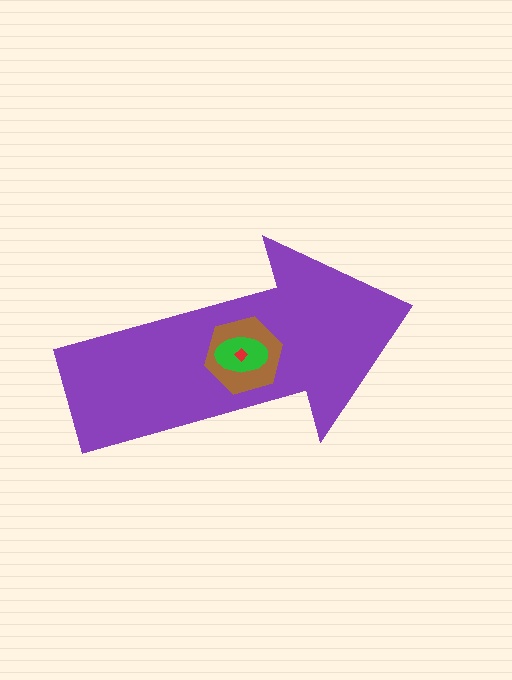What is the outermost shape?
The purple arrow.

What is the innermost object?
The red diamond.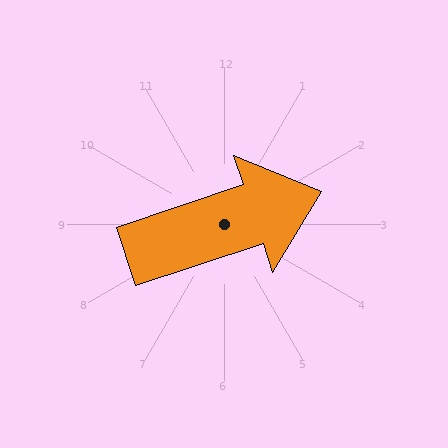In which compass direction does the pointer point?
East.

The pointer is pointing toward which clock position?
Roughly 2 o'clock.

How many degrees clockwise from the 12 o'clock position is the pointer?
Approximately 72 degrees.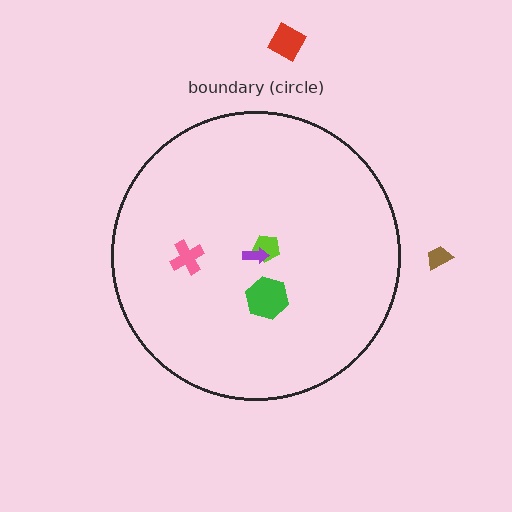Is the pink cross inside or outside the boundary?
Inside.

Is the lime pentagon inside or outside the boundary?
Inside.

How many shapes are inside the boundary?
4 inside, 2 outside.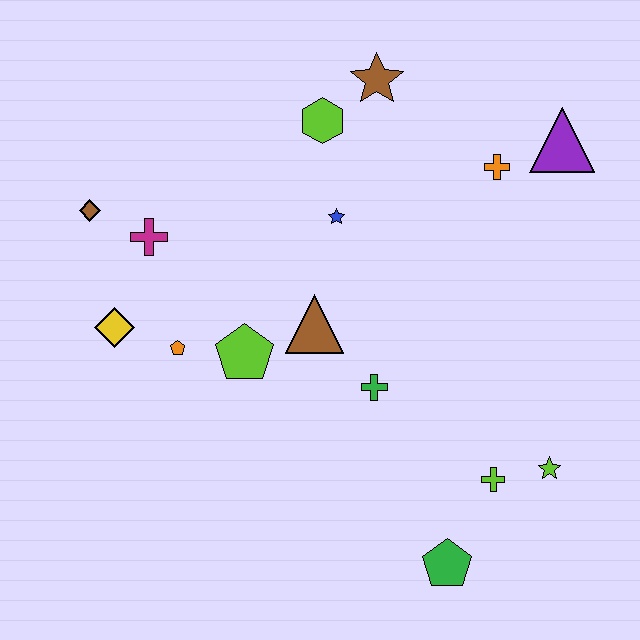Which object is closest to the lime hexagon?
The brown star is closest to the lime hexagon.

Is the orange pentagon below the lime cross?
No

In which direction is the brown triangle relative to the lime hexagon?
The brown triangle is below the lime hexagon.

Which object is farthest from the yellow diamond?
The purple triangle is farthest from the yellow diamond.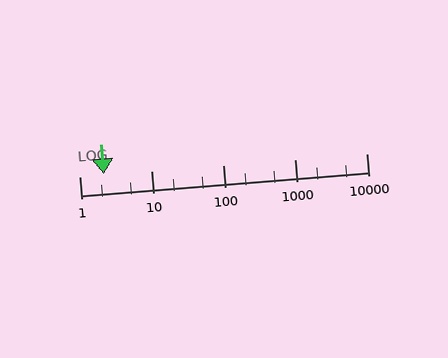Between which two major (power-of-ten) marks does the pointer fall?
The pointer is between 1 and 10.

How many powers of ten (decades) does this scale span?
The scale spans 4 decades, from 1 to 10000.